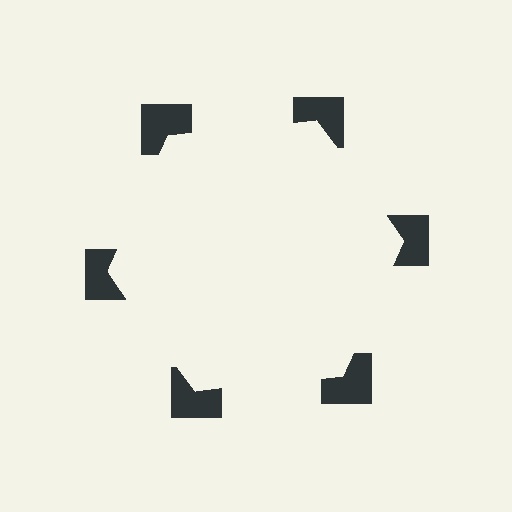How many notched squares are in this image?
There are 6 — one at each vertex of the illusory hexagon.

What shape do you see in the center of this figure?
An illusory hexagon — its edges are inferred from the aligned wedge cuts in the notched squares, not physically drawn.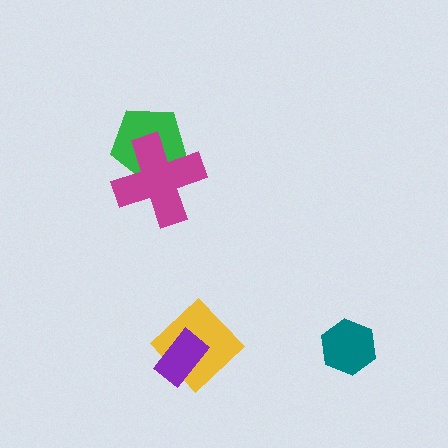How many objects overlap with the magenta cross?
1 object overlaps with the magenta cross.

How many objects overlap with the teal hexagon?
0 objects overlap with the teal hexagon.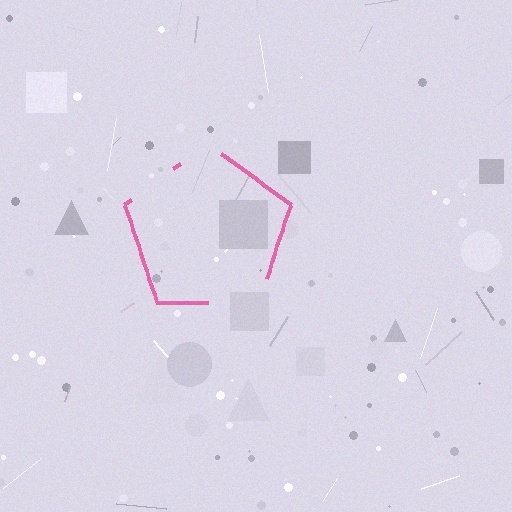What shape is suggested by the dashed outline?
The dashed outline suggests a pentagon.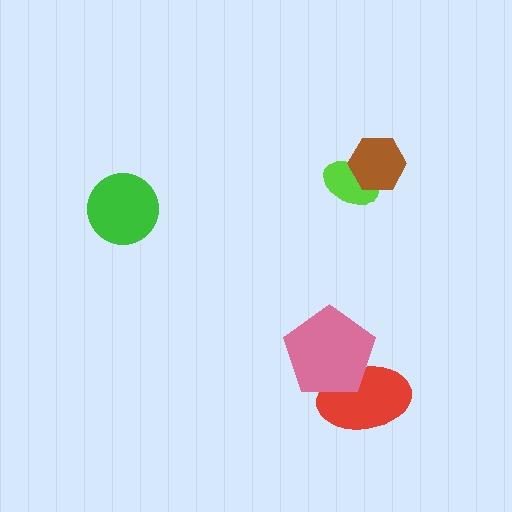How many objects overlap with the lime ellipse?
1 object overlaps with the lime ellipse.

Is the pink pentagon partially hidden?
No, no other shape covers it.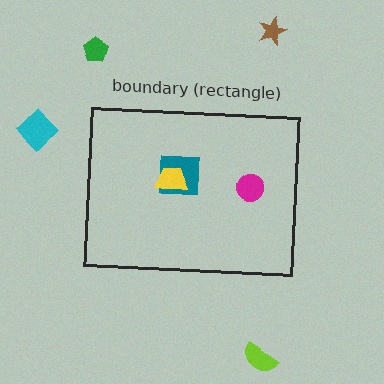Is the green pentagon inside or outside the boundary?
Outside.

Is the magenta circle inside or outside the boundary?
Inside.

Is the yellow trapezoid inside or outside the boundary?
Inside.